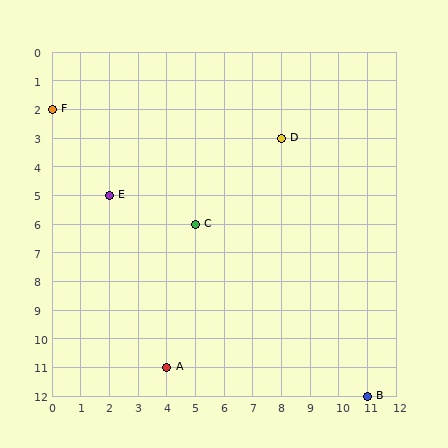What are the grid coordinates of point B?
Point B is at grid coordinates (11, 12).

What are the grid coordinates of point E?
Point E is at grid coordinates (2, 5).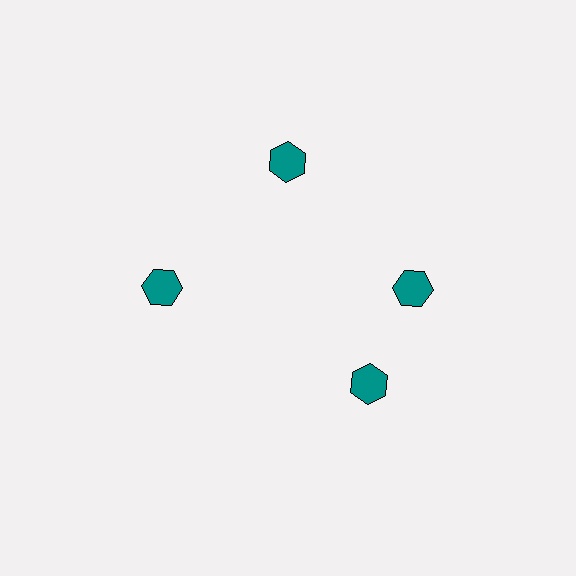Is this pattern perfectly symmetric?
No. The 4 teal hexagons are arranged in a ring, but one element near the 6 o'clock position is rotated out of alignment along the ring, breaking the 4-fold rotational symmetry.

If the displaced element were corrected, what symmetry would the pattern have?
It would have 4-fold rotational symmetry — the pattern would map onto itself every 90 degrees.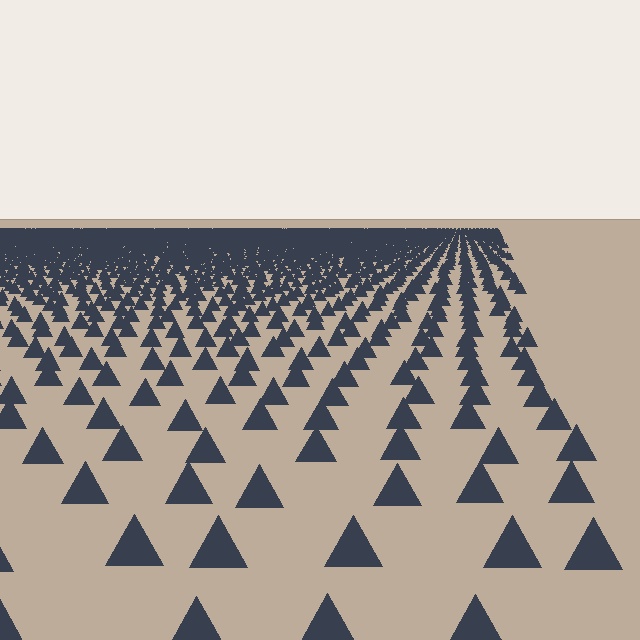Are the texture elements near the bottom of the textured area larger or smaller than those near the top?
Larger. Near the bottom, elements are closer to the viewer and appear at a bigger on-screen size.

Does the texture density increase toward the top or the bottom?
Density increases toward the top.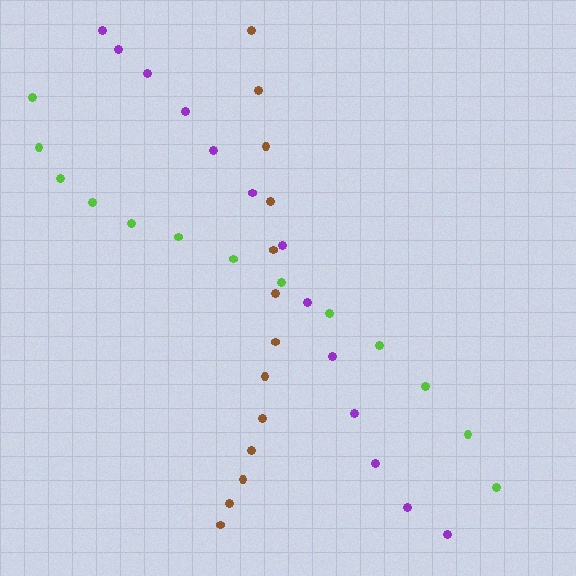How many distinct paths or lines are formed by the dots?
There are 3 distinct paths.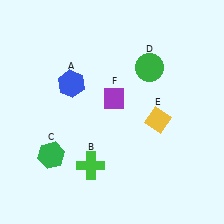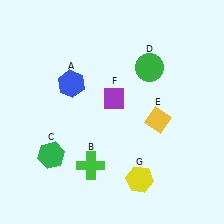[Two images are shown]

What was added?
A yellow hexagon (G) was added in Image 2.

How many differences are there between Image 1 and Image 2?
There is 1 difference between the two images.